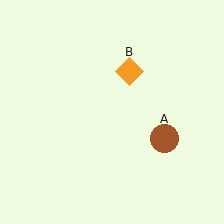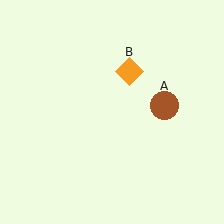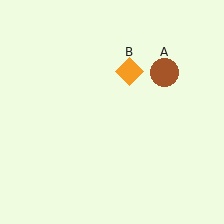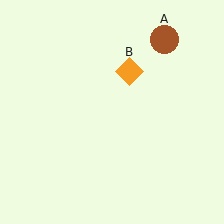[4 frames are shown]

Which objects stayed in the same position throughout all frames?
Orange diamond (object B) remained stationary.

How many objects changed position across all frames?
1 object changed position: brown circle (object A).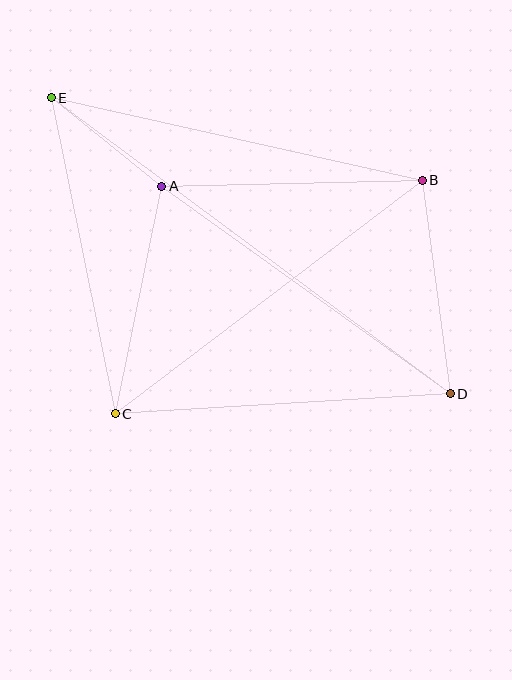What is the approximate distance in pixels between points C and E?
The distance between C and E is approximately 322 pixels.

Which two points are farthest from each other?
Points D and E are farthest from each other.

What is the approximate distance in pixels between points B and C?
The distance between B and C is approximately 385 pixels.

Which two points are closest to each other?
Points A and E are closest to each other.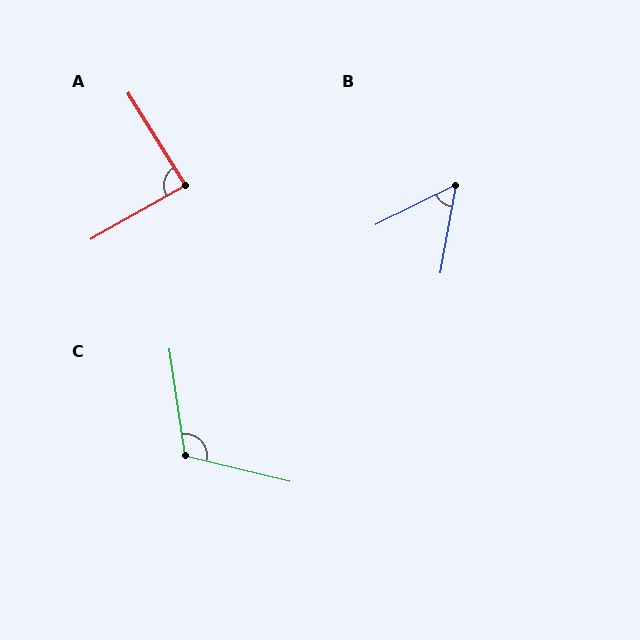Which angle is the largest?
C, at approximately 112 degrees.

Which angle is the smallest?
B, at approximately 54 degrees.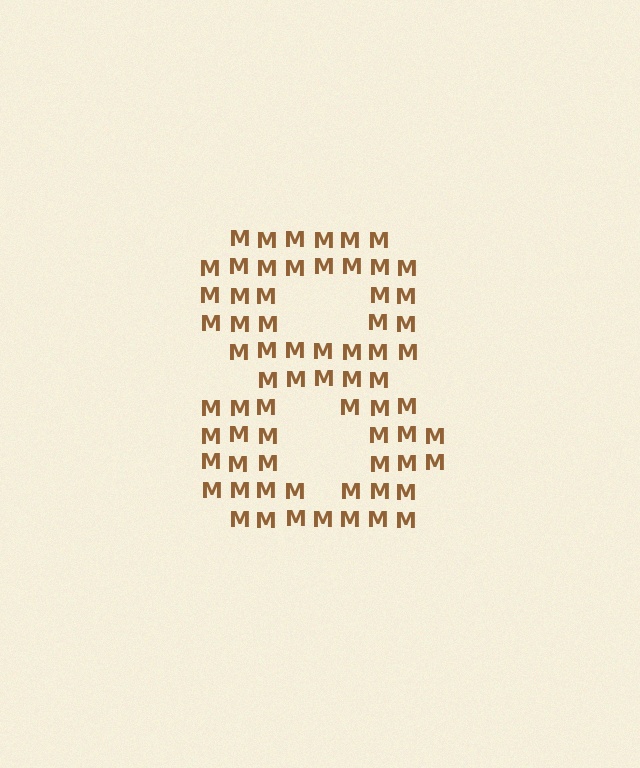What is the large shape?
The large shape is the digit 8.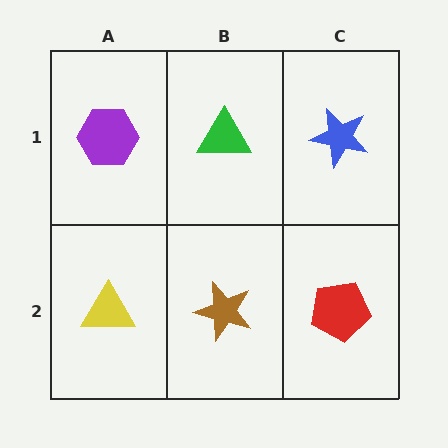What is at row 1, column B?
A green triangle.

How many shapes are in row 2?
3 shapes.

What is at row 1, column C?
A blue star.